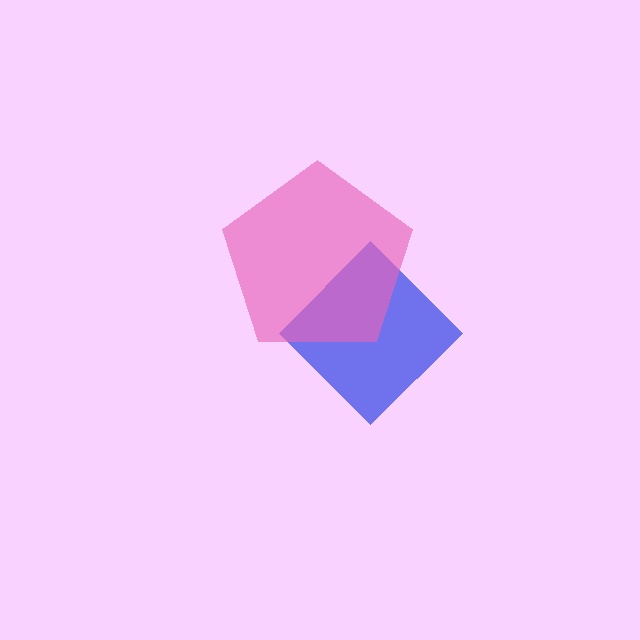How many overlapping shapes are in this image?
There are 2 overlapping shapes in the image.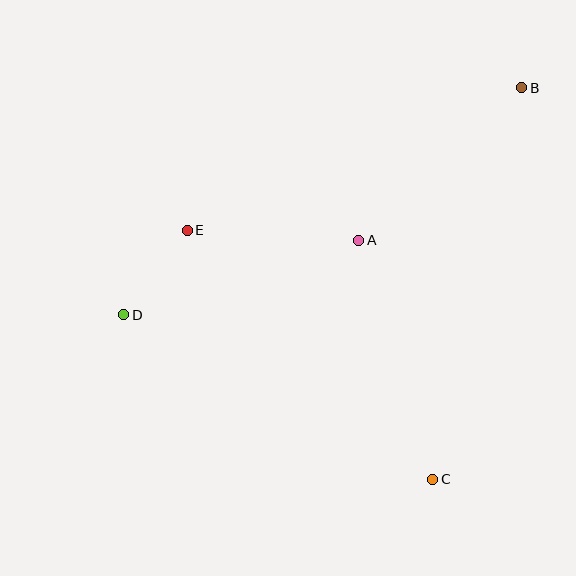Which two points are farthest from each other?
Points B and D are farthest from each other.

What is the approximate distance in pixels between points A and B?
The distance between A and B is approximately 223 pixels.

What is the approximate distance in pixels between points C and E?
The distance between C and E is approximately 349 pixels.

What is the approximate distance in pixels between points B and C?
The distance between B and C is approximately 401 pixels.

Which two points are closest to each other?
Points D and E are closest to each other.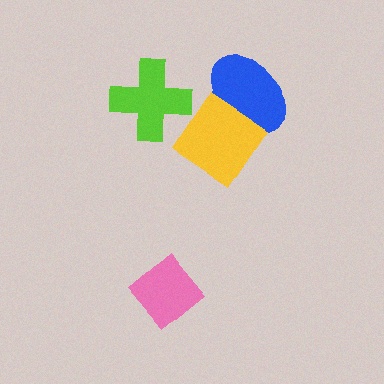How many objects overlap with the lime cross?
1 object overlaps with the lime cross.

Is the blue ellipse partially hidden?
Yes, it is partially covered by another shape.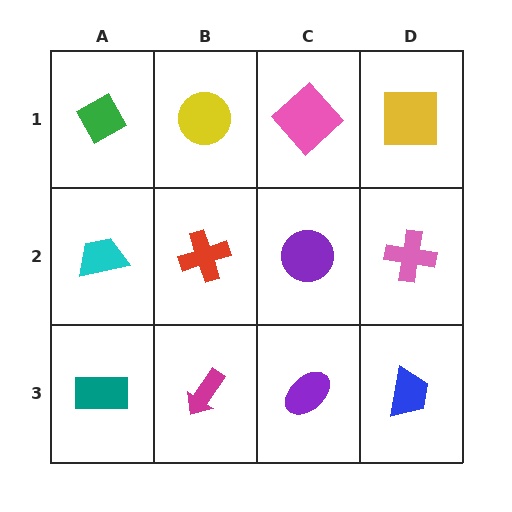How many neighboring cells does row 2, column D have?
3.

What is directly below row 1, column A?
A cyan trapezoid.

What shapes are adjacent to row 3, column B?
A red cross (row 2, column B), a teal rectangle (row 3, column A), a purple ellipse (row 3, column C).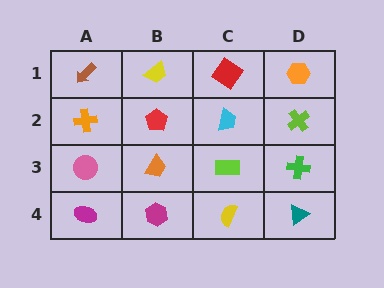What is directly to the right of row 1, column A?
A yellow trapezoid.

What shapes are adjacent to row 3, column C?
A cyan trapezoid (row 2, column C), a yellow semicircle (row 4, column C), an orange trapezoid (row 3, column B), a green cross (row 3, column D).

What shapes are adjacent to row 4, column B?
An orange trapezoid (row 3, column B), a magenta ellipse (row 4, column A), a yellow semicircle (row 4, column C).